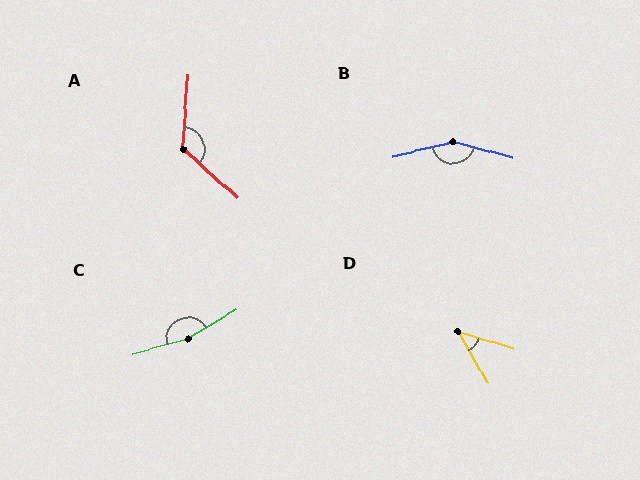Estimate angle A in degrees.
Approximately 128 degrees.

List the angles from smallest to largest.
D (42°), A (128°), B (150°), C (164°).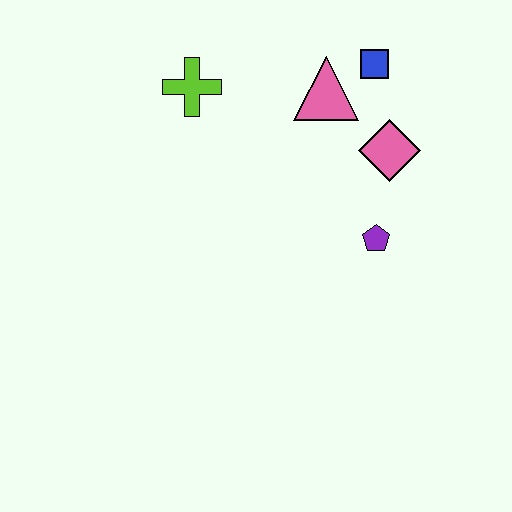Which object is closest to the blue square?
The pink triangle is closest to the blue square.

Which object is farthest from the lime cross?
The purple pentagon is farthest from the lime cross.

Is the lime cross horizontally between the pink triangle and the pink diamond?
No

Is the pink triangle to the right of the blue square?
No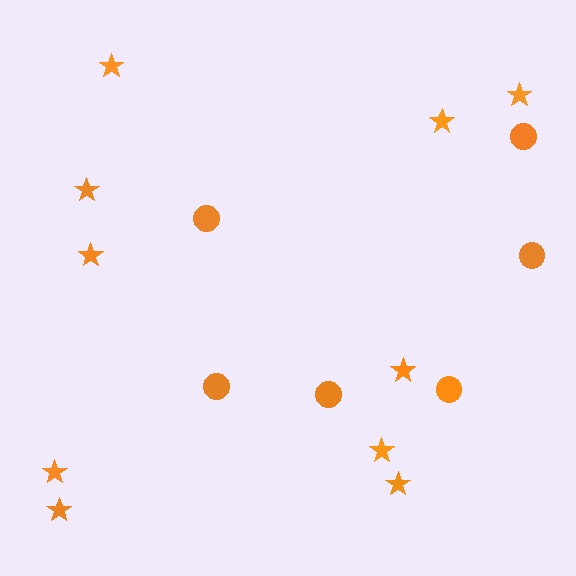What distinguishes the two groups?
There are 2 groups: one group of stars (10) and one group of circles (6).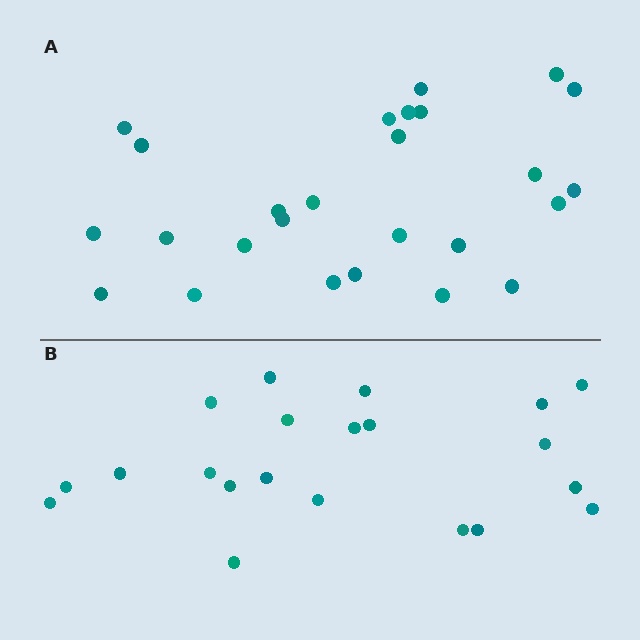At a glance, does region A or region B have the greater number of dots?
Region A (the top region) has more dots.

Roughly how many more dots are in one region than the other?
Region A has about 5 more dots than region B.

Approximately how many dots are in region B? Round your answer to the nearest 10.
About 20 dots. (The exact count is 21, which rounds to 20.)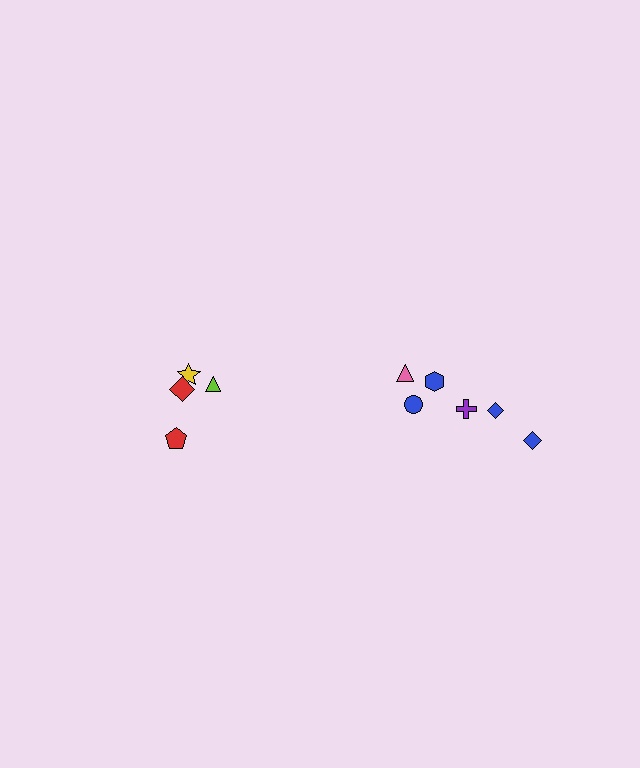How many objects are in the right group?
There are 6 objects.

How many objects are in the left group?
There are 4 objects.